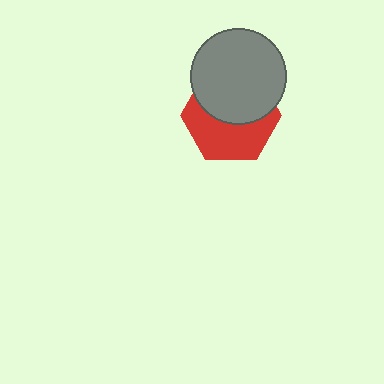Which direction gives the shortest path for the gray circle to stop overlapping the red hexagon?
Moving up gives the shortest separation.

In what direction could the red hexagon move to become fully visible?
The red hexagon could move down. That would shift it out from behind the gray circle entirely.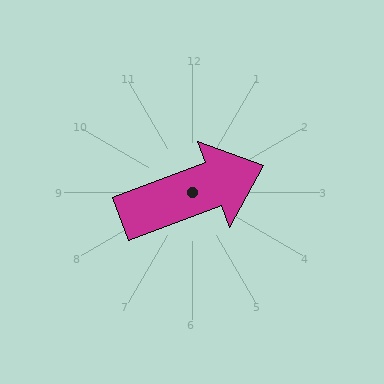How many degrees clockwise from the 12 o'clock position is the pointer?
Approximately 70 degrees.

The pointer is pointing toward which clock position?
Roughly 2 o'clock.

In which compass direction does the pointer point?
East.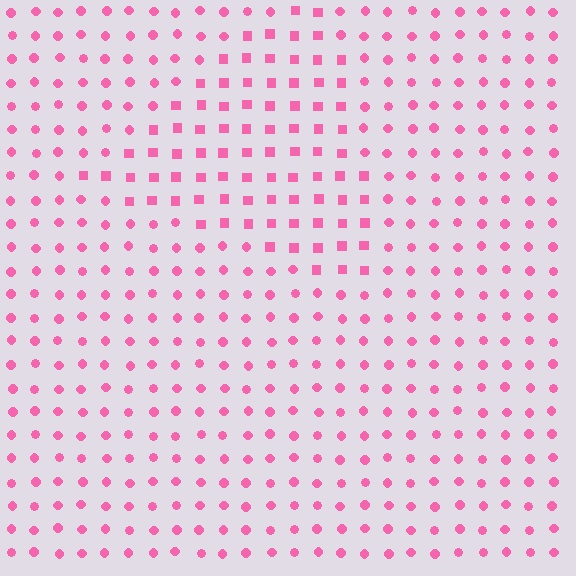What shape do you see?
I see a triangle.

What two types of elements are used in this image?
The image uses squares inside the triangle region and circles outside it.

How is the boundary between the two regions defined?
The boundary is defined by a change in element shape: squares inside vs. circles outside. All elements share the same color and spacing.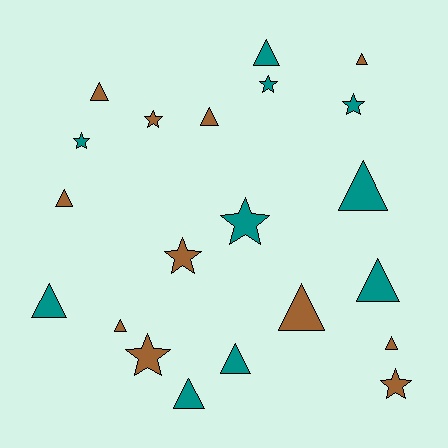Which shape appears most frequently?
Triangle, with 13 objects.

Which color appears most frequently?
Brown, with 11 objects.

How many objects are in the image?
There are 21 objects.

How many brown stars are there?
There are 4 brown stars.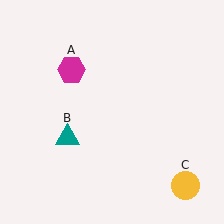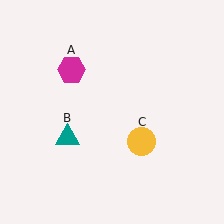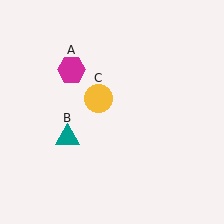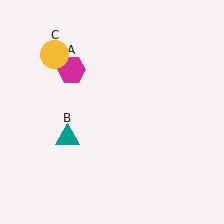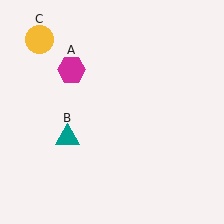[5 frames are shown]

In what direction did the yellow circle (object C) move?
The yellow circle (object C) moved up and to the left.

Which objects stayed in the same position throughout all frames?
Magenta hexagon (object A) and teal triangle (object B) remained stationary.